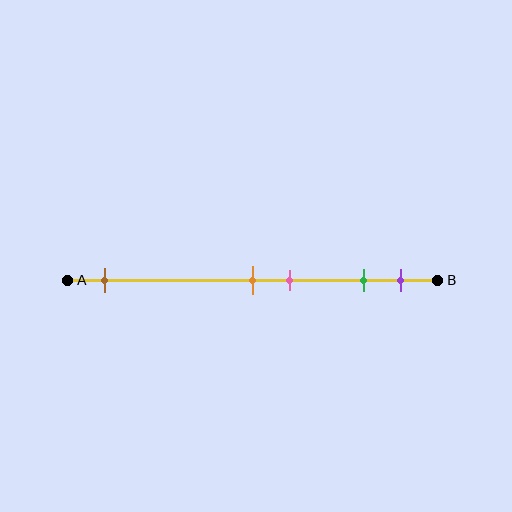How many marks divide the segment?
There are 5 marks dividing the segment.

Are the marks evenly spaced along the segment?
No, the marks are not evenly spaced.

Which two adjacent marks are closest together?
The orange and pink marks are the closest adjacent pair.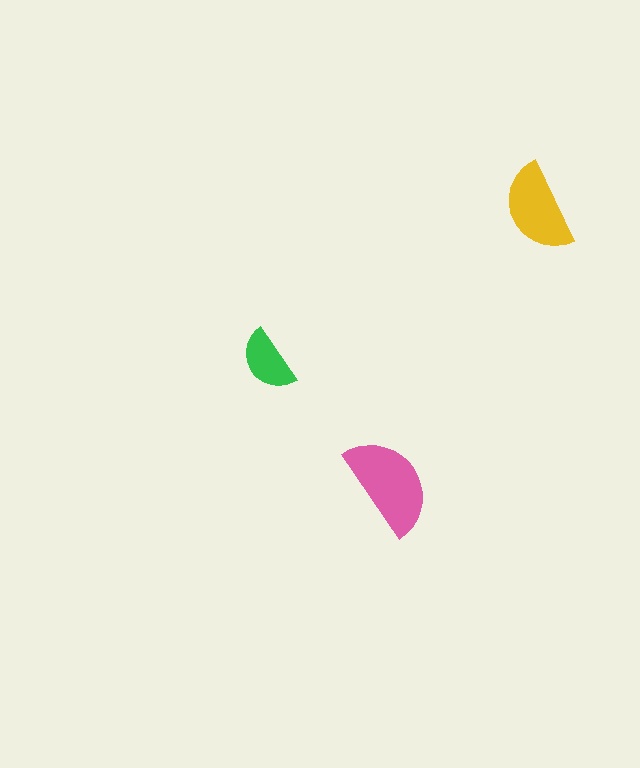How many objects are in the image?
There are 3 objects in the image.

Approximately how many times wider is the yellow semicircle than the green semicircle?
About 1.5 times wider.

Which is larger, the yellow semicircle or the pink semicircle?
The pink one.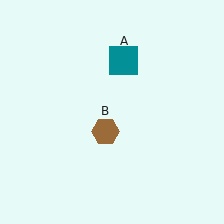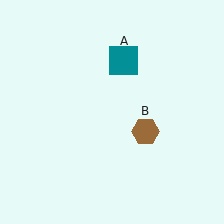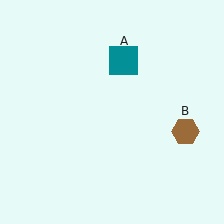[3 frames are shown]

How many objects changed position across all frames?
1 object changed position: brown hexagon (object B).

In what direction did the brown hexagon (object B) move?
The brown hexagon (object B) moved right.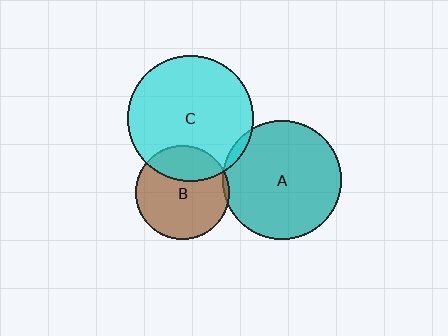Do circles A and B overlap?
Yes.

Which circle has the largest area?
Circle C (cyan).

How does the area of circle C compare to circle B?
Approximately 1.8 times.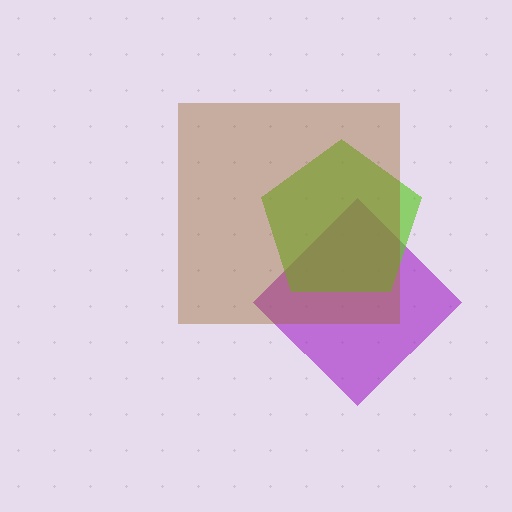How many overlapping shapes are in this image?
There are 3 overlapping shapes in the image.